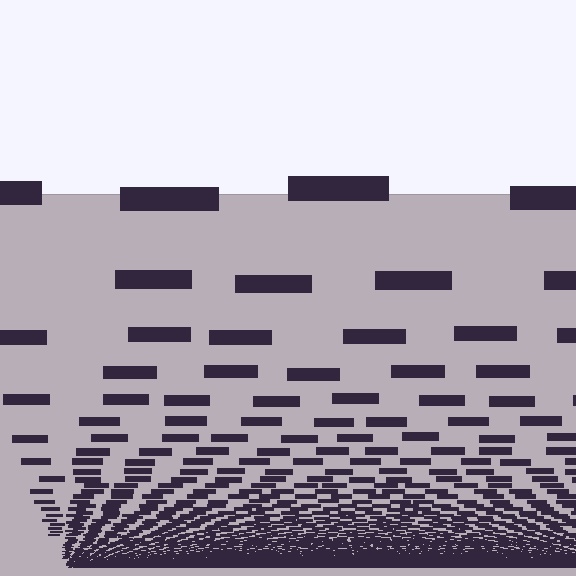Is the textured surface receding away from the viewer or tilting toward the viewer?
The surface appears to tilt toward the viewer. Texture elements get larger and sparser toward the top.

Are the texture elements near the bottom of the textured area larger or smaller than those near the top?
Smaller. The gradient is inverted — elements near the bottom are smaller and denser.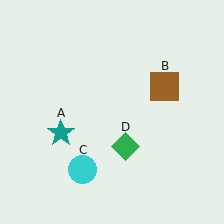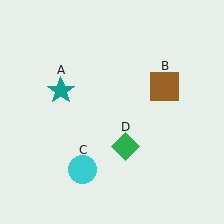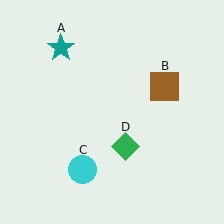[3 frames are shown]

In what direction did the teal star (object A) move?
The teal star (object A) moved up.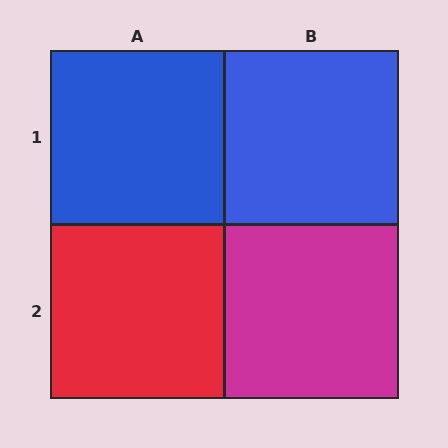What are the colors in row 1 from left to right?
Blue, blue.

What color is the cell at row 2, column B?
Magenta.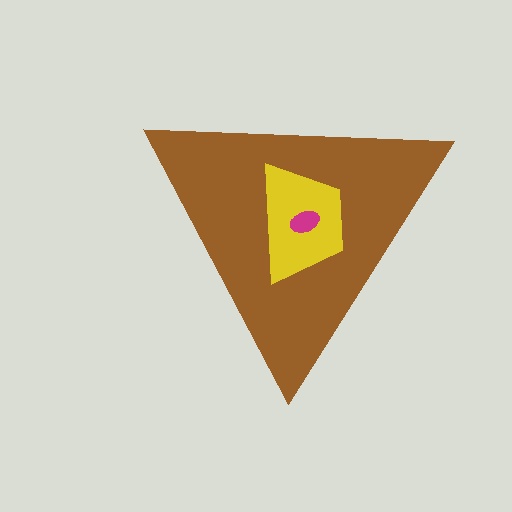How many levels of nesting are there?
3.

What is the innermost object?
The magenta ellipse.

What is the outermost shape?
The brown triangle.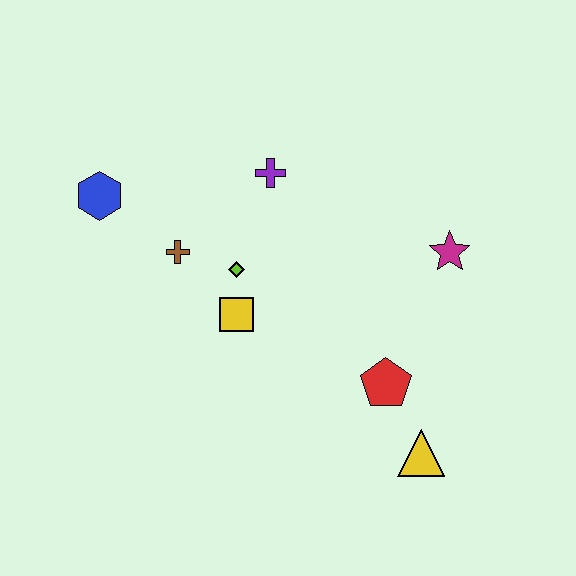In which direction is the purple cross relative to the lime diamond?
The purple cross is above the lime diamond.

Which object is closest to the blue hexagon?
The brown cross is closest to the blue hexagon.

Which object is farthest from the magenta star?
The blue hexagon is farthest from the magenta star.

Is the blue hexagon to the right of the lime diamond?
No